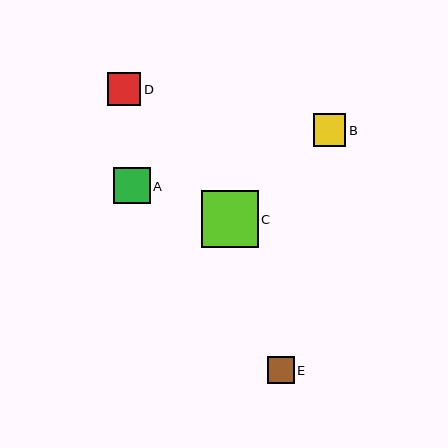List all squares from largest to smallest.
From largest to smallest: C, A, D, B, E.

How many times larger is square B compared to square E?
Square B is approximately 1.2 times the size of square E.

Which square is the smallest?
Square E is the smallest with a size of approximately 27 pixels.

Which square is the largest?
Square C is the largest with a size of approximately 56 pixels.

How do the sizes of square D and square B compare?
Square D and square B are approximately the same size.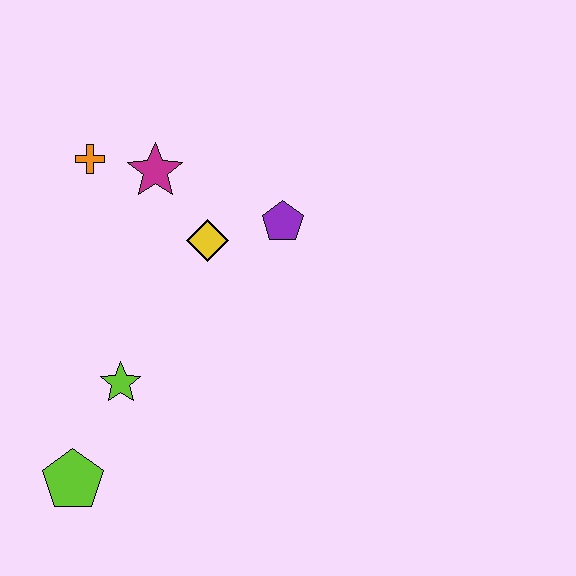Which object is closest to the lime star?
The lime pentagon is closest to the lime star.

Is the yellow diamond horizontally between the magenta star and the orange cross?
No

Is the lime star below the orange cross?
Yes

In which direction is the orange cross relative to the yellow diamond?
The orange cross is to the left of the yellow diamond.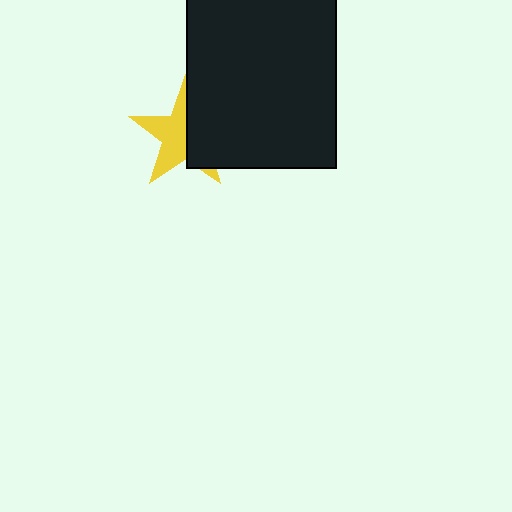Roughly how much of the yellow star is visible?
About half of it is visible (roughly 53%).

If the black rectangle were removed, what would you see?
You would see the complete yellow star.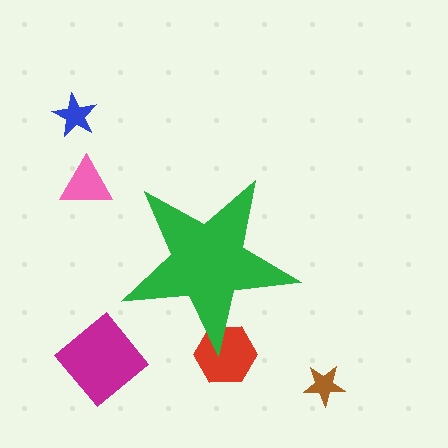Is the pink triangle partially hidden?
No, the pink triangle is fully visible.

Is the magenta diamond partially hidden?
No, the magenta diamond is fully visible.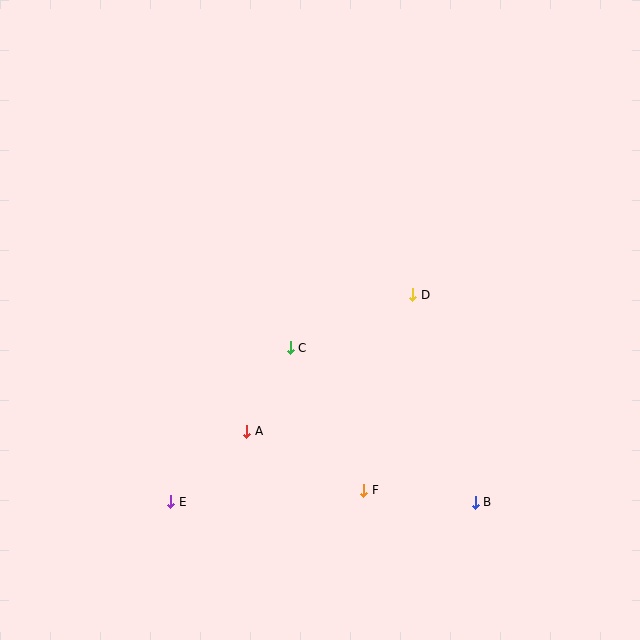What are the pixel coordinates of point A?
Point A is at (247, 431).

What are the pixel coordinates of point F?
Point F is at (364, 490).